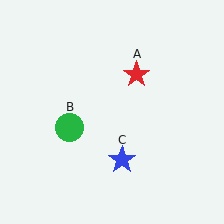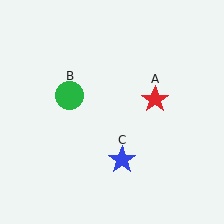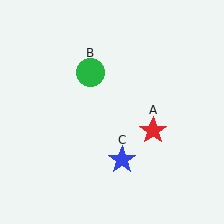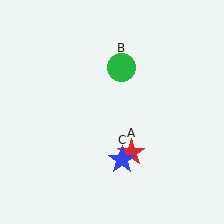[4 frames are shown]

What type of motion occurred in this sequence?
The red star (object A), green circle (object B) rotated clockwise around the center of the scene.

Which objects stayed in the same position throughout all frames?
Blue star (object C) remained stationary.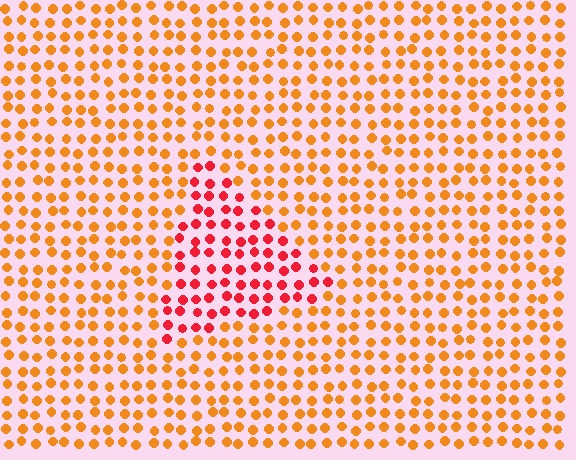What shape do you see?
I see a triangle.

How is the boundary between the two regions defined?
The boundary is defined purely by a slight shift in hue (about 38 degrees). Spacing, size, and orientation are identical on both sides.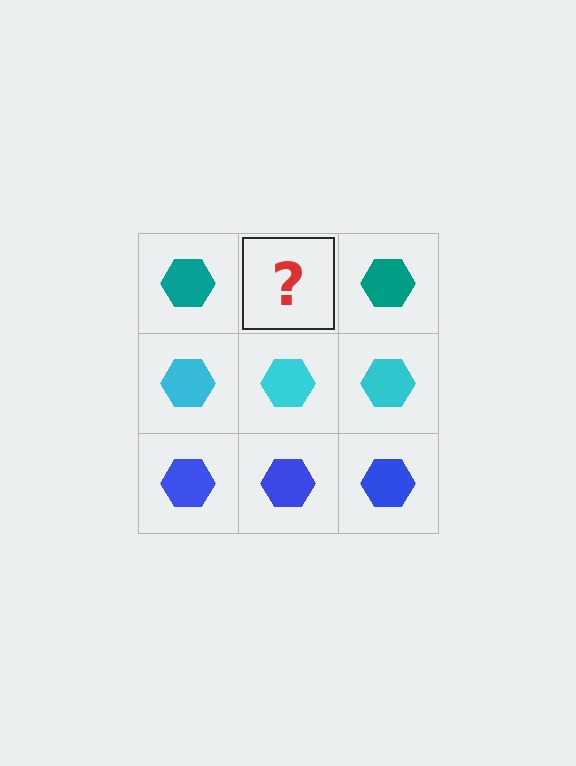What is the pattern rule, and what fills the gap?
The rule is that each row has a consistent color. The gap should be filled with a teal hexagon.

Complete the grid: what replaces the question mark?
The question mark should be replaced with a teal hexagon.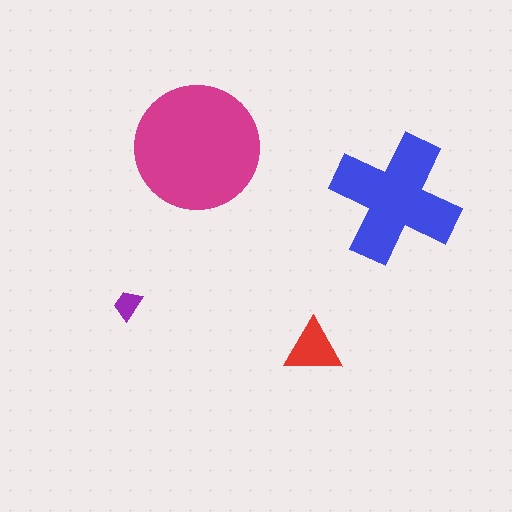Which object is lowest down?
The red triangle is bottommost.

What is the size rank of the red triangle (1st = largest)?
3rd.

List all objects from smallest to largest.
The purple trapezoid, the red triangle, the blue cross, the magenta circle.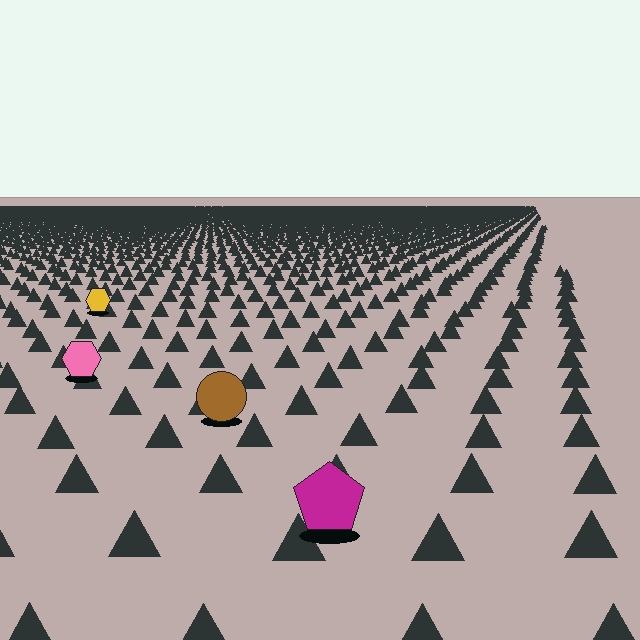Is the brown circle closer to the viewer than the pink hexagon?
Yes. The brown circle is closer — you can tell from the texture gradient: the ground texture is coarser near it.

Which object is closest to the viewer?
The magenta pentagon is closest. The texture marks near it are larger and more spread out.